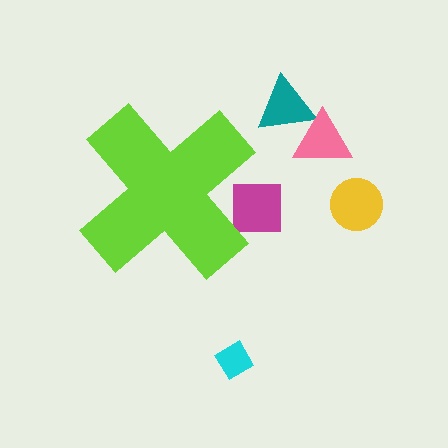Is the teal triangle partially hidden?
No, the teal triangle is fully visible.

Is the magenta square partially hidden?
Yes, the magenta square is partially hidden behind the lime cross.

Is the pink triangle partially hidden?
No, the pink triangle is fully visible.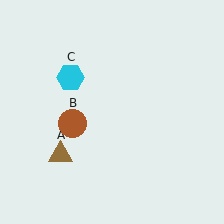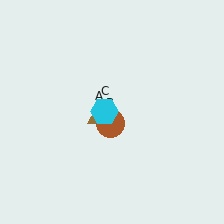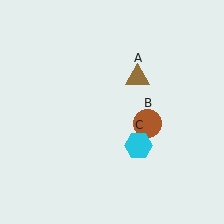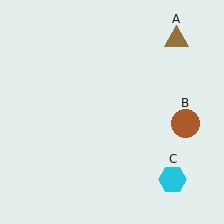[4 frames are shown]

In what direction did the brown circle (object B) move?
The brown circle (object B) moved right.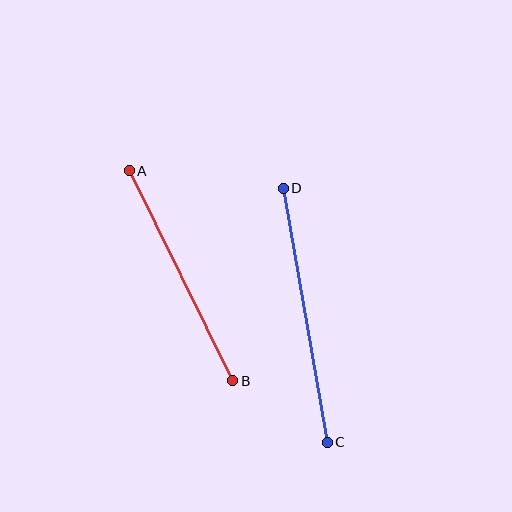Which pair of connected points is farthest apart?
Points C and D are farthest apart.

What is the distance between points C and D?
The distance is approximately 258 pixels.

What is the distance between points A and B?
The distance is approximately 234 pixels.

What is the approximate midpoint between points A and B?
The midpoint is at approximately (181, 276) pixels.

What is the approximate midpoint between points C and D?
The midpoint is at approximately (305, 315) pixels.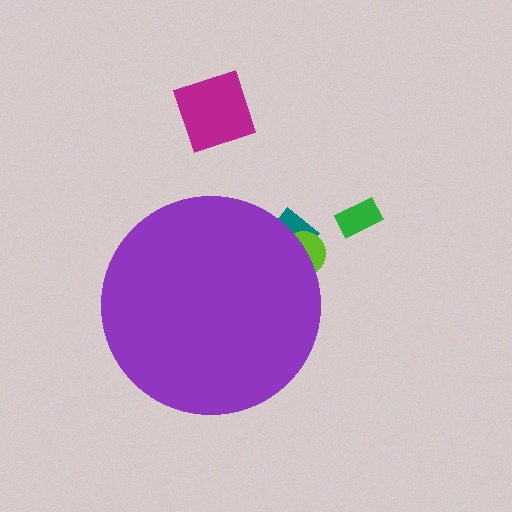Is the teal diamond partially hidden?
Yes, the teal diamond is partially hidden behind the purple circle.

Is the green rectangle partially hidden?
No, the green rectangle is fully visible.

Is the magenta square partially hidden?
No, the magenta square is fully visible.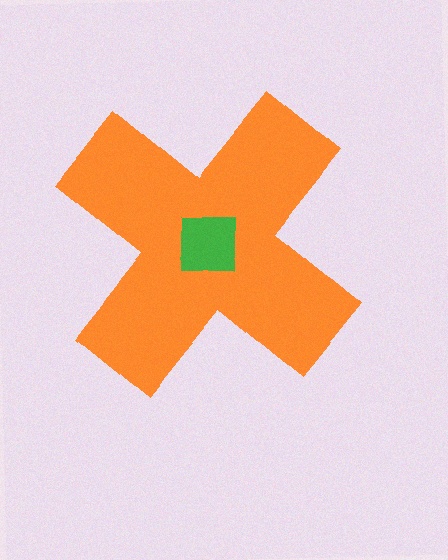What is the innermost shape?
The green square.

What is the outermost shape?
The orange cross.